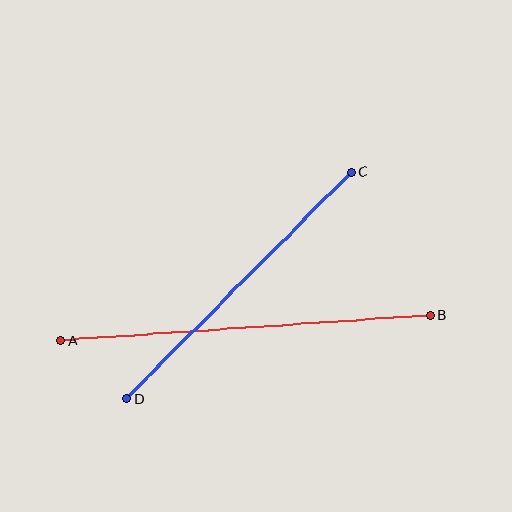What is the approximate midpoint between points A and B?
The midpoint is at approximately (246, 328) pixels.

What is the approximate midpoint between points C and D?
The midpoint is at approximately (239, 285) pixels.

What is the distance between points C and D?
The distance is approximately 319 pixels.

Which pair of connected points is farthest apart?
Points A and B are farthest apart.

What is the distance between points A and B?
The distance is approximately 370 pixels.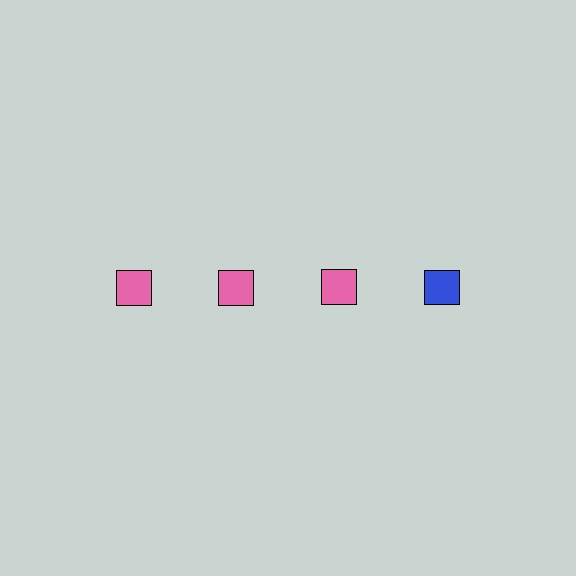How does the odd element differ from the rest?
It has a different color: blue instead of pink.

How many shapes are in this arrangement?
There are 4 shapes arranged in a grid pattern.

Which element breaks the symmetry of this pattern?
The blue square in the top row, second from right column breaks the symmetry. All other shapes are pink squares.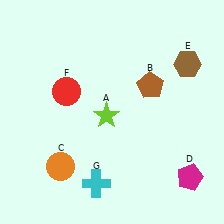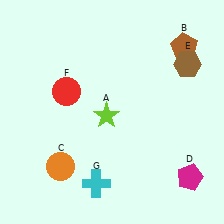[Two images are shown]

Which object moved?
The brown pentagon (B) moved up.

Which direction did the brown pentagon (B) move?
The brown pentagon (B) moved up.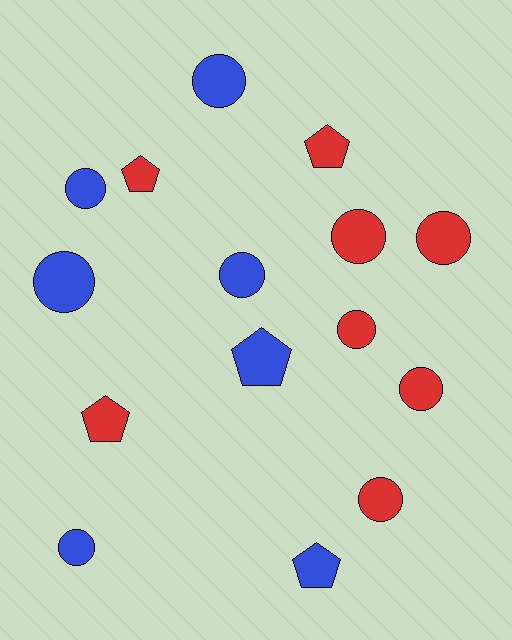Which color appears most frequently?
Red, with 8 objects.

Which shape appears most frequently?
Circle, with 10 objects.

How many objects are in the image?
There are 15 objects.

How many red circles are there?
There are 5 red circles.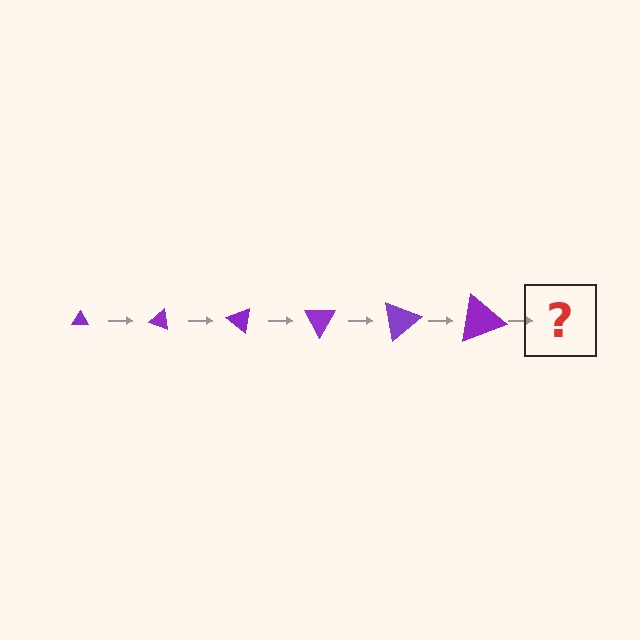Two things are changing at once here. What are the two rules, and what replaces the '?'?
The two rules are that the triangle grows larger each step and it rotates 20 degrees each step. The '?' should be a triangle, larger than the previous one and rotated 120 degrees from the start.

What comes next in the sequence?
The next element should be a triangle, larger than the previous one and rotated 120 degrees from the start.